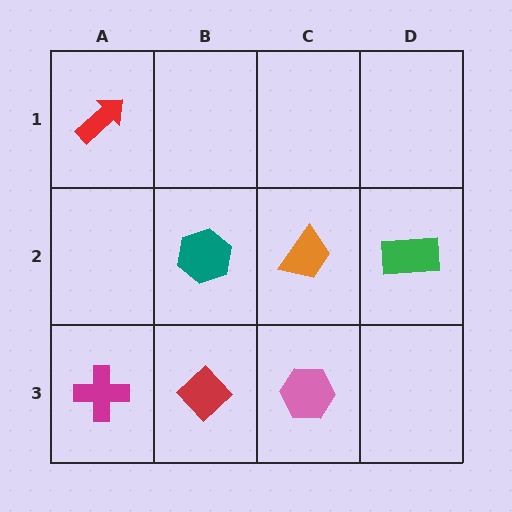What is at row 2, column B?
A teal hexagon.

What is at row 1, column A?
A red arrow.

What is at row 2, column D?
A green rectangle.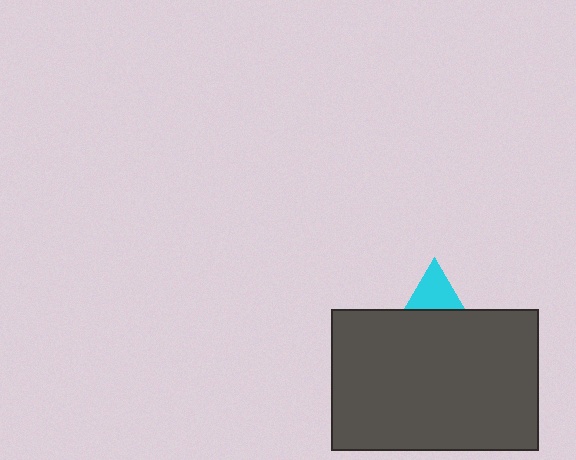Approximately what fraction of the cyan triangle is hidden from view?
Roughly 68% of the cyan triangle is hidden behind the dark gray rectangle.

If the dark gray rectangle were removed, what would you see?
You would see the complete cyan triangle.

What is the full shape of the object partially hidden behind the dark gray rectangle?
The partially hidden object is a cyan triangle.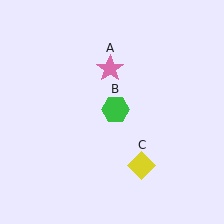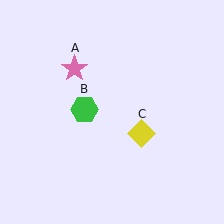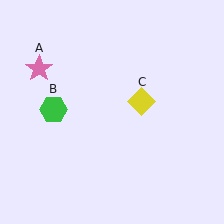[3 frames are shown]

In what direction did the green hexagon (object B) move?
The green hexagon (object B) moved left.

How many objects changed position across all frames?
3 objects changed position: pink star (object A), green hexagon (object B), yellow diamond (object C).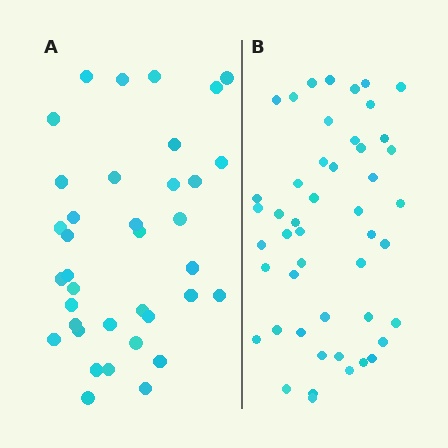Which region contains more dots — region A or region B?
Region B (the right region) has more dots.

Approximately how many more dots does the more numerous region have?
Region B has roughly 12 or so more dots than region A.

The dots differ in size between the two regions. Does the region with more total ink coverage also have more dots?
No. Region A has more total ink coverage because its dots are larger, but region B actually contains more individual dots. Total area can be misleading — the number of items is what matters here.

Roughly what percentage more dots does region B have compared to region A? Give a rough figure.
About 30% more.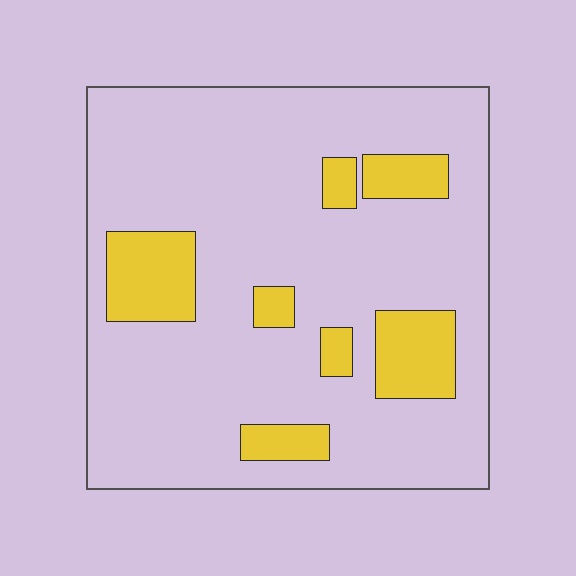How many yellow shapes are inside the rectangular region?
7.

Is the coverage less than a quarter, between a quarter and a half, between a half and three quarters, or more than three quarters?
Less than a quarter.